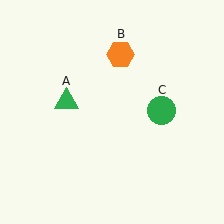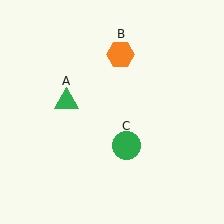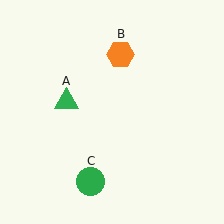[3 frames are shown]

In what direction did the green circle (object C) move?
The green circle (object C) moved down and to the left.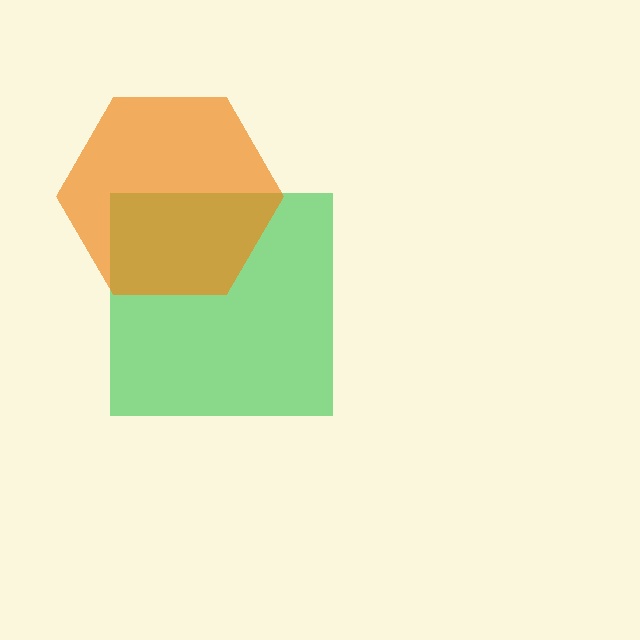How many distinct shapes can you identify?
There are 2 distinct shapes: a green square, an orange hexagon.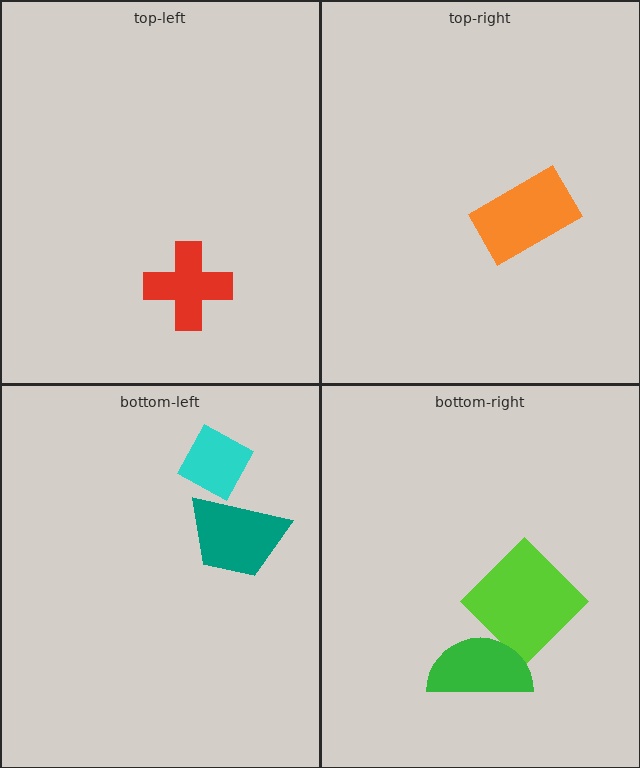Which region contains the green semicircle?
The bottom-right region.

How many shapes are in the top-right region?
1.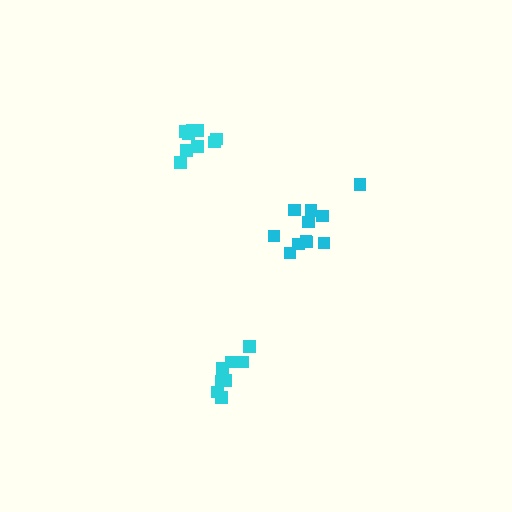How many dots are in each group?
Group 1: 9 dots, Group 2: 11 dots, Group 3: 8 dots (28 total).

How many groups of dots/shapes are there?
There are 3 groups.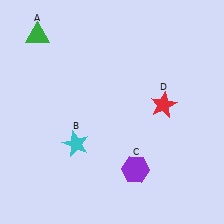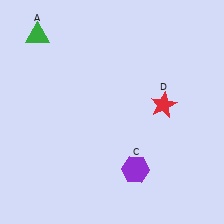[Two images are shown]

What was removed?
The cyan star (B) was removed in Image 2.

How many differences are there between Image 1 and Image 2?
There is 1 difference between the two images.